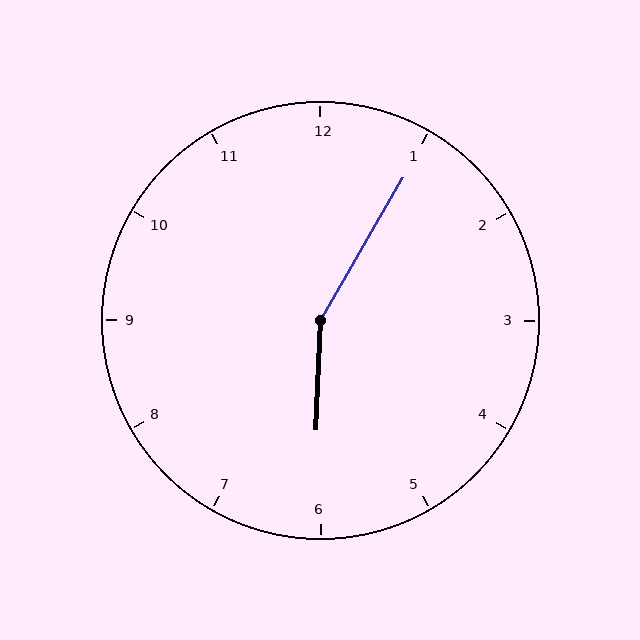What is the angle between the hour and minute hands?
Approximately 152 degrees.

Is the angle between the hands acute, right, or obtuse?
It is obtuse.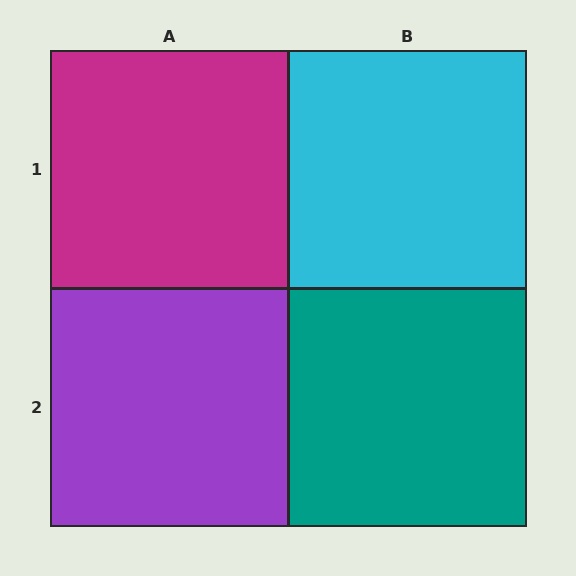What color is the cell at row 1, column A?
Magenta.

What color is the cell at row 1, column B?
Cyan.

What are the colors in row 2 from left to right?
Purple, teal.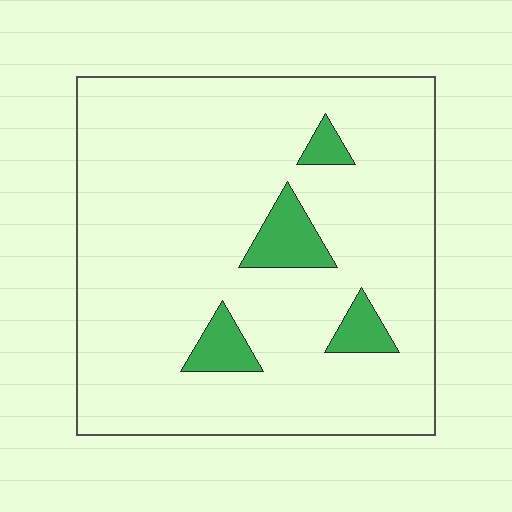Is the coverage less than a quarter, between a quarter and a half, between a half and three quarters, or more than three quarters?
Less than a quarter.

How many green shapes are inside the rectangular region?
4.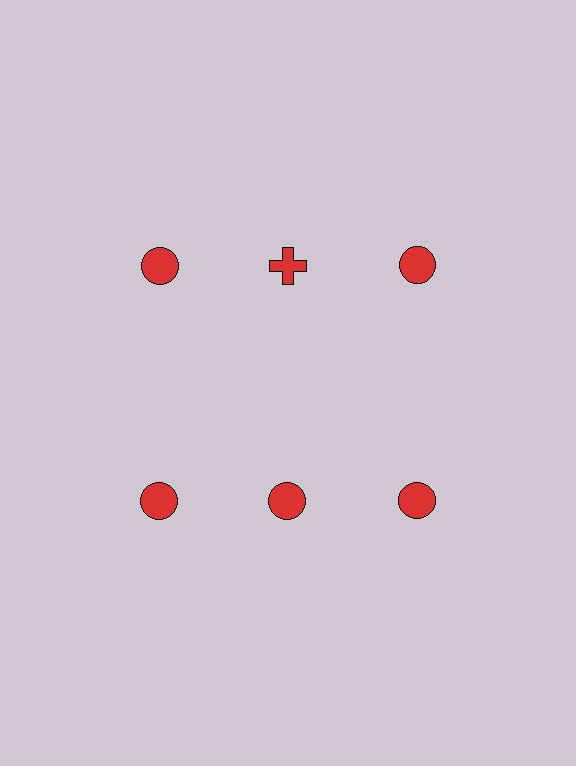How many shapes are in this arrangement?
There are 6 shapes arranged in a grid pattern.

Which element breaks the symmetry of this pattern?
The red cross in the top row, second from left column breaks the symmetry. All other shapes are red circles.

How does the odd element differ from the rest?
It has a different shape: cross instead of circle.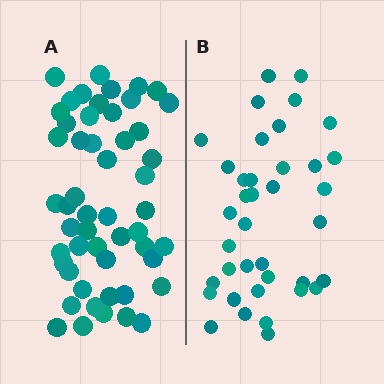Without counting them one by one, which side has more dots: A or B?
Region A (the left region) has more dots.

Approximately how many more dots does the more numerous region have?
Region A has approximately 15 more dots than region B.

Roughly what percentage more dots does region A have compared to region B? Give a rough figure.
About 35% more.